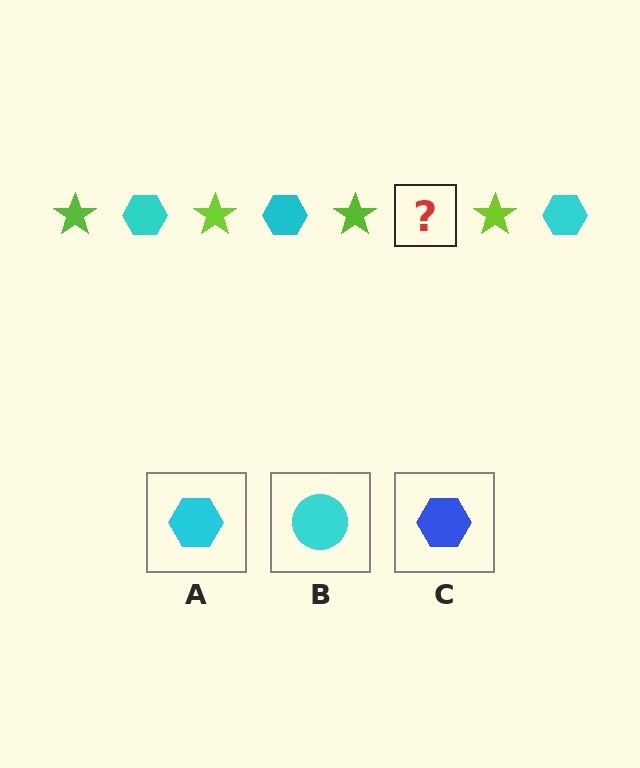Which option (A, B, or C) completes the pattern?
A.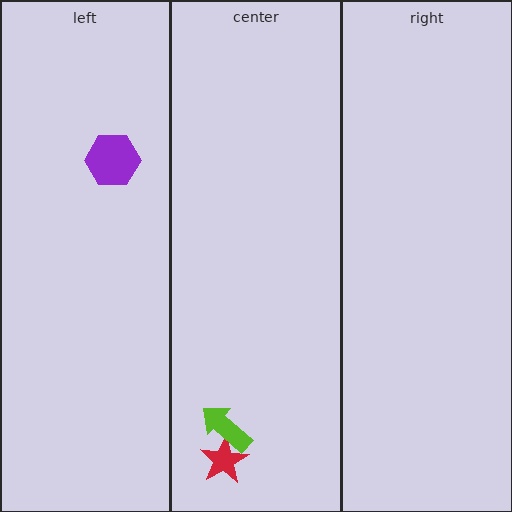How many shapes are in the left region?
1.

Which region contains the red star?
The center region.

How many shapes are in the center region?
2.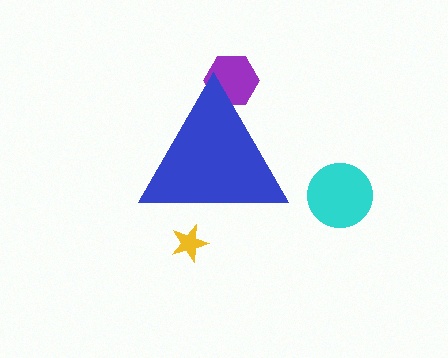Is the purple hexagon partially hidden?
Yes, the purple hexagon is partially hidden behind the blue triangle.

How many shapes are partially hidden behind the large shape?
2 shapes are partially hidden.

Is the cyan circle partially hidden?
No, the cyan circle is fully visible.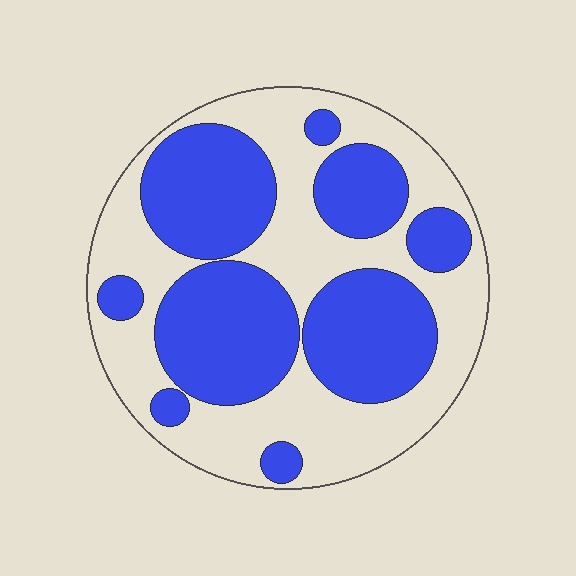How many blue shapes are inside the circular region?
9.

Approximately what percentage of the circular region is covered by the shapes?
Approximately 50%.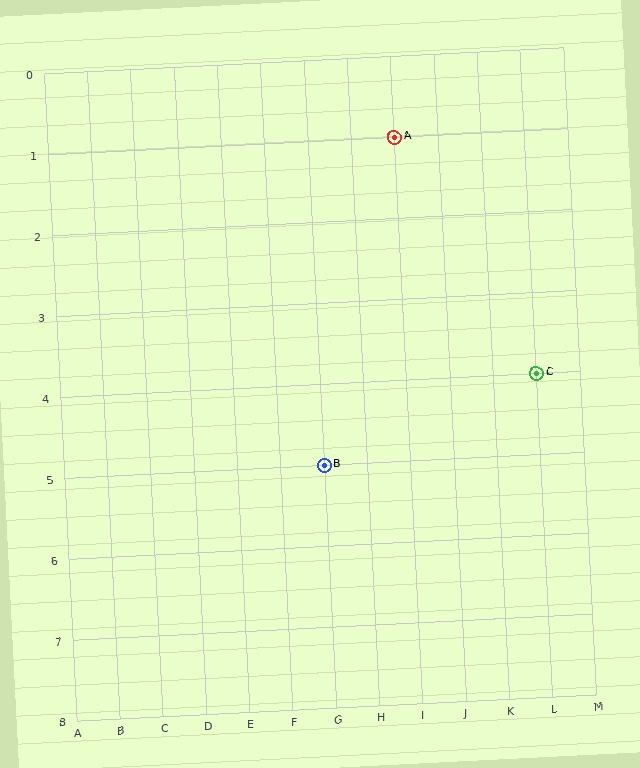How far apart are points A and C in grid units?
Points A and C are 3 columns and 3 rows apart (about 4.2 grid units diagonally).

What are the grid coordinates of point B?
Point B is at grid coordinates (G, 5).